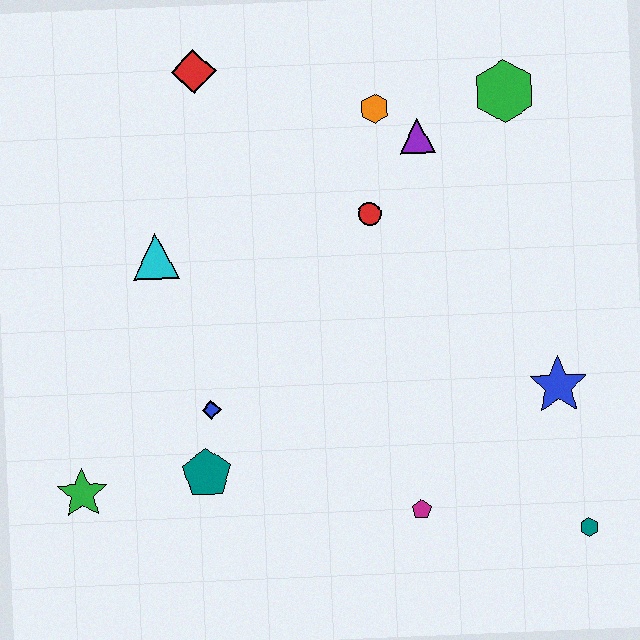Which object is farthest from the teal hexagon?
The red diamond is farthest from the teal hexagon.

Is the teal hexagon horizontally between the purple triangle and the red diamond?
No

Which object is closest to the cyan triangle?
The blue diamond is closest to the cyan triangle.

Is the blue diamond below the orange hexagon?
Yes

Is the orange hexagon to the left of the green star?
No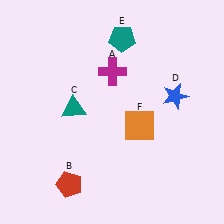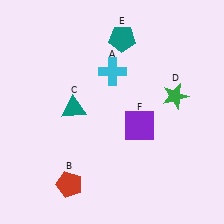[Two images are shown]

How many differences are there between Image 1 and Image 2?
There are 3 differences between the two images.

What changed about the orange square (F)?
In Image 1, F is orange. In Image 2, it changed to purple.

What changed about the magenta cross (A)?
In Image 1, A is magenta. In Image 2, it changed to cyan.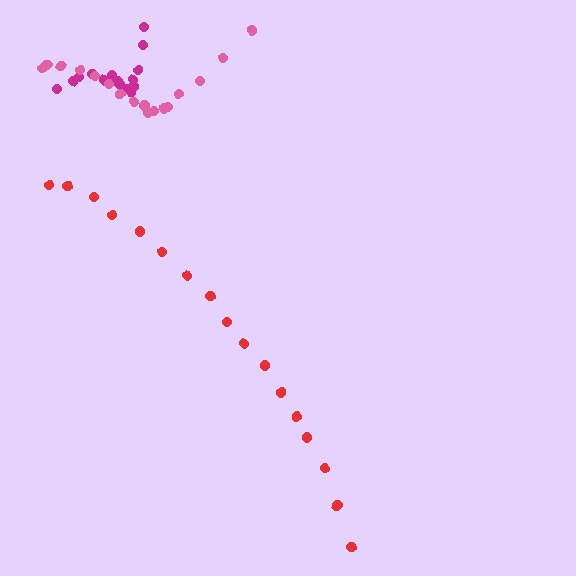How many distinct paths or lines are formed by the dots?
There are 3 distinct paths.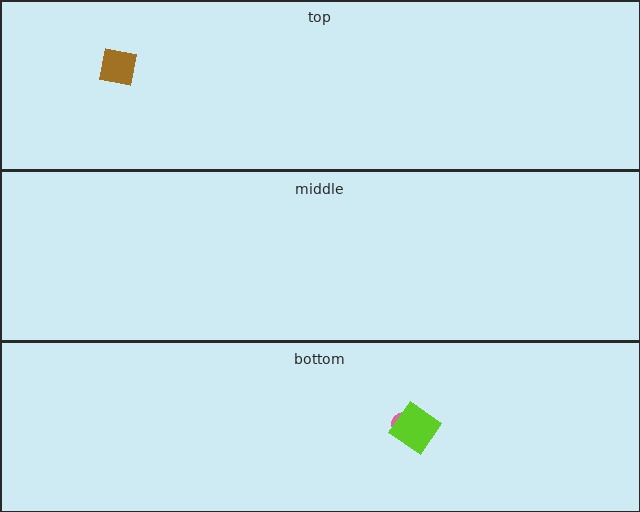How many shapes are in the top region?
1.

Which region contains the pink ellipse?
The bottom region.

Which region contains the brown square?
The top region.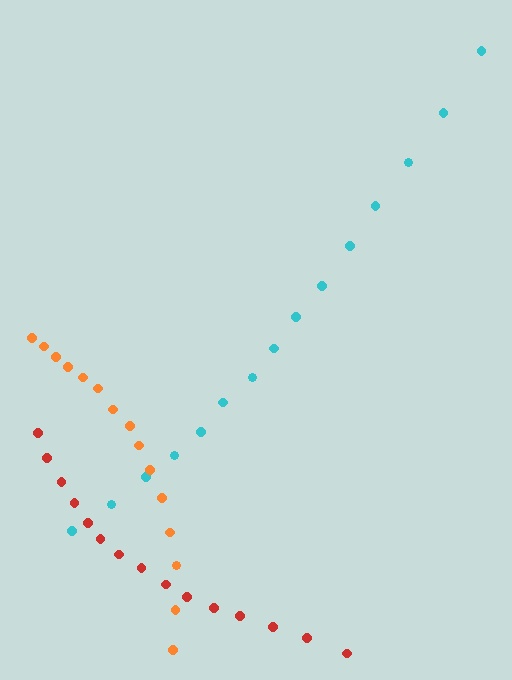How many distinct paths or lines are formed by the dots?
There are 3 distinct paths.